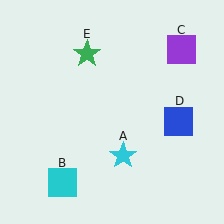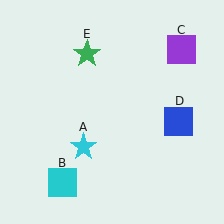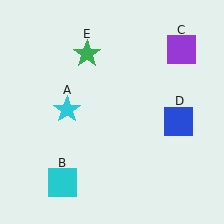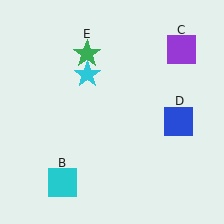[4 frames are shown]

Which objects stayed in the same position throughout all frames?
Cyan square (object B) and purple square (object C) and blue square (object D) and green star (object E) remained stationary.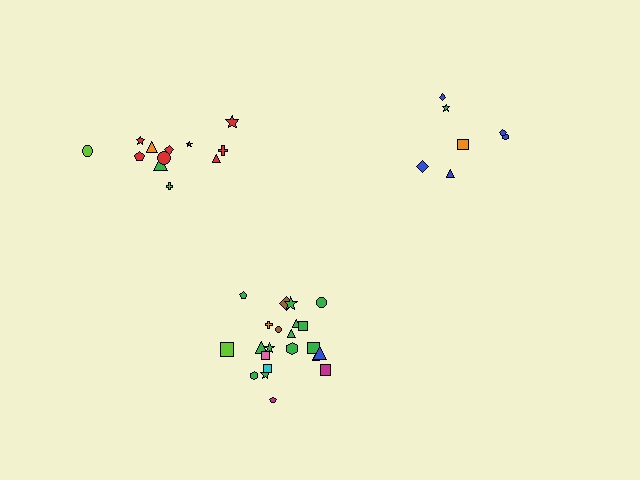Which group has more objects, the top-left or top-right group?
The top-left group.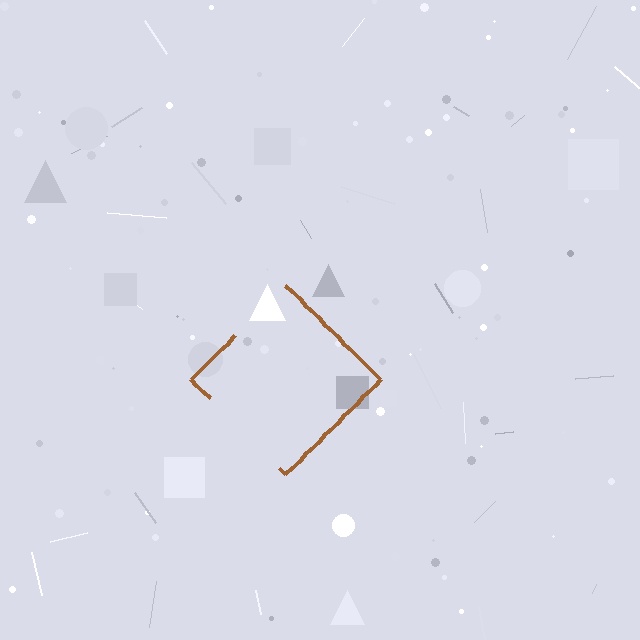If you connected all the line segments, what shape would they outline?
They would outline a diamond.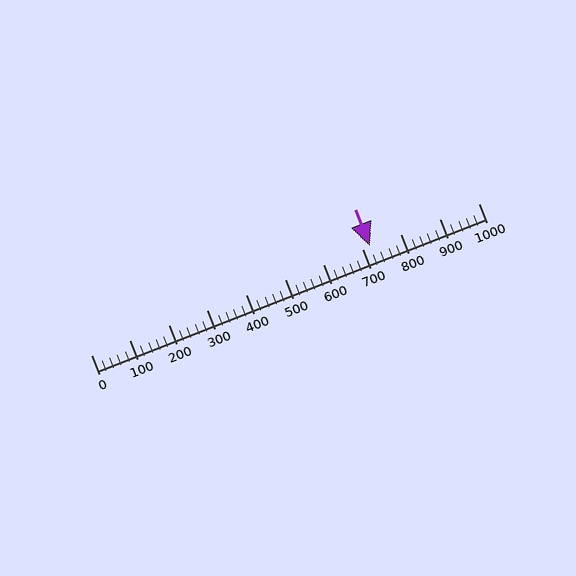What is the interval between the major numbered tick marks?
The major tick marks are spaced 100 units apart.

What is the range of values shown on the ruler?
The ruler shows values from 0 to 1000.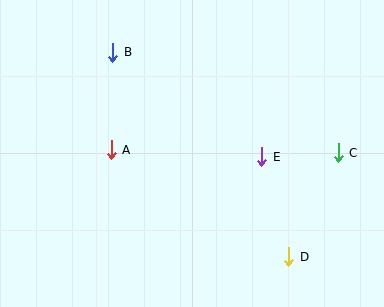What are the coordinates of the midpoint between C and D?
The midpoint between C and D is at (313, 205).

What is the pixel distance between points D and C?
The distance between D and C is 115 pixels.